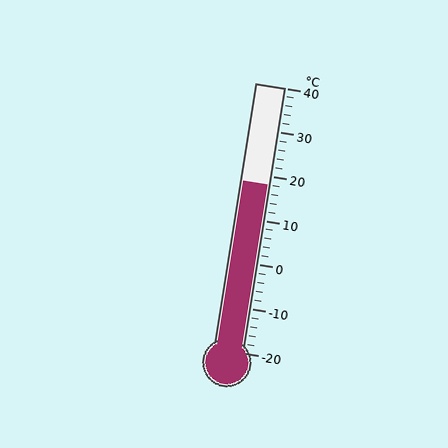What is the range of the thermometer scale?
The thermometer scale ranges from -20°C to 40°C.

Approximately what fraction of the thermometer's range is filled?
The thermometer is filled to approximately 65% of its range.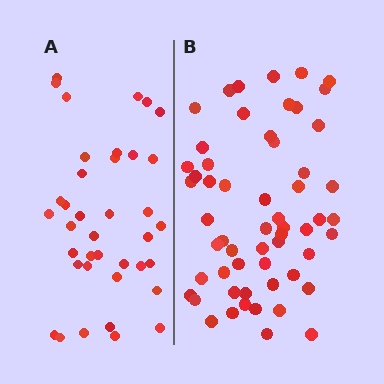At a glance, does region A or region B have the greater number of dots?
Region B (the right region) has more dots.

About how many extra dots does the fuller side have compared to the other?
Region B has approximately 20 more dots than region A.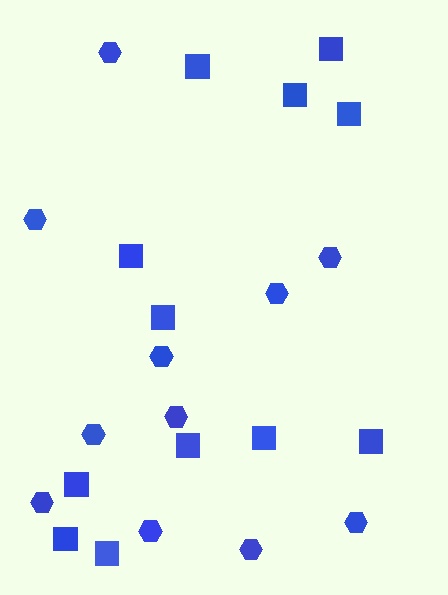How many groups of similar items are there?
There are 2 groups: one group of hexagons (11) and one group of squares (12).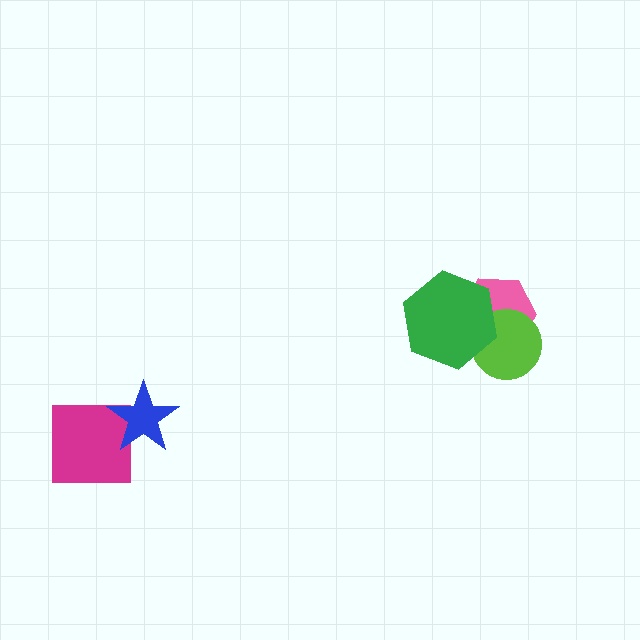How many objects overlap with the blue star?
1 object overlaps with the blue star.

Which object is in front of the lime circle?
The green hexagon is in front of the lime circle.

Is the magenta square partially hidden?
Yes, it is partially covered by another shape.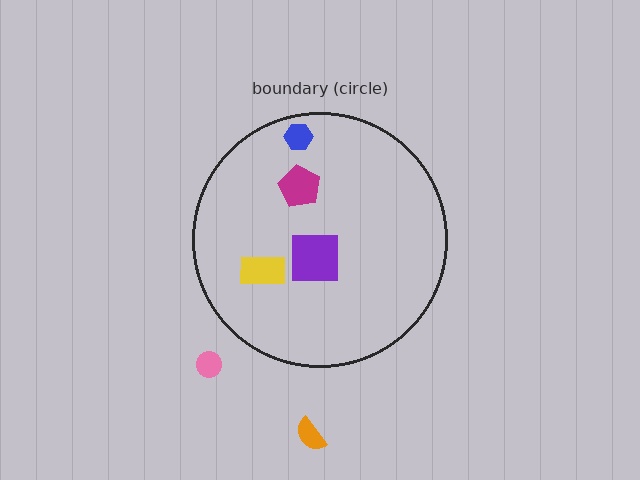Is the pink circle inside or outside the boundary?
Outside.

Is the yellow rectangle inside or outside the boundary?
Inside.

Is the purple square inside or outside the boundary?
Inside.